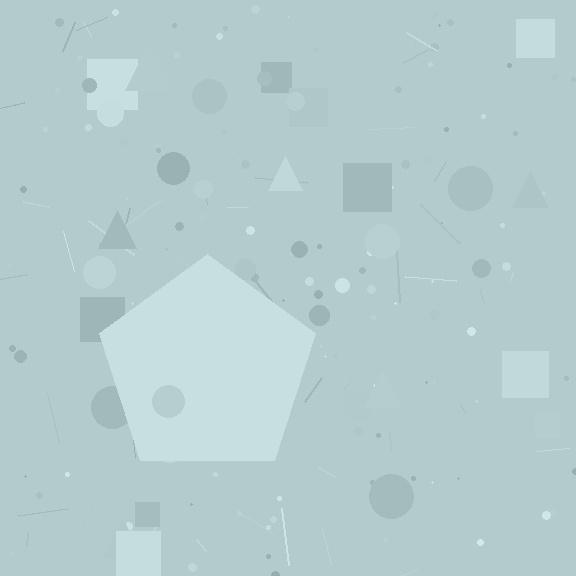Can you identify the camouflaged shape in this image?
The camouflaged shape is a pentagon.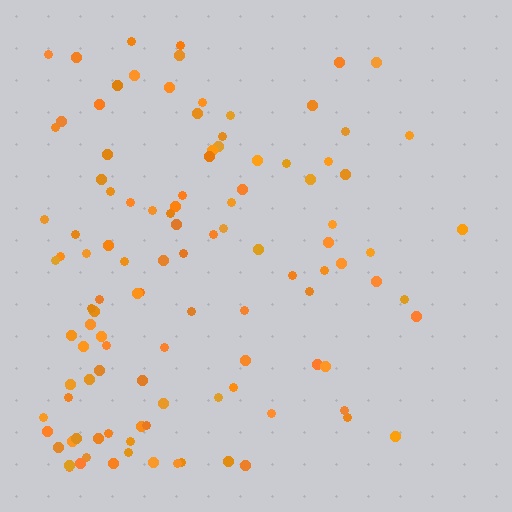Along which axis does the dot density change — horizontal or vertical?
Horizontal.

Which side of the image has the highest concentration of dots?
The left.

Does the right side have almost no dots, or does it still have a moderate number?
Still a moderate number, just noticeably fewer than the left.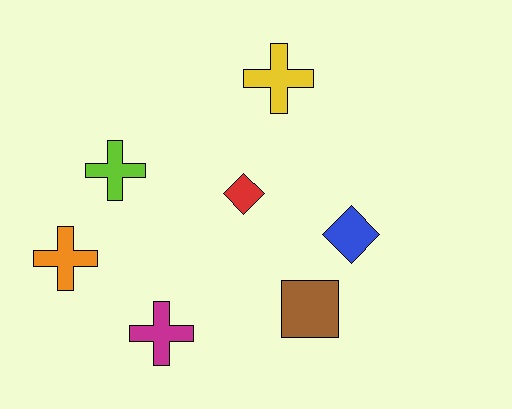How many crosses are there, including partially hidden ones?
There are 4 crosses.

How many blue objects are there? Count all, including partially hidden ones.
There is 1 blue object.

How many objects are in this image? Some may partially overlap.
There are 7 objects.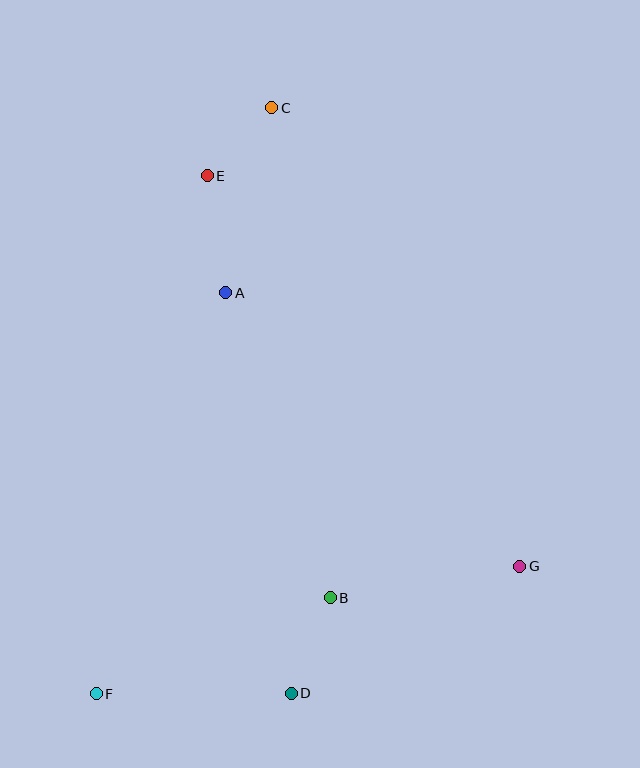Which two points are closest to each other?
Points C and E are closest to each other.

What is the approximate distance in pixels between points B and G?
The distance between B and G is approximately 192 pixels.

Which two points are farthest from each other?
Points C and F are farthest from each other.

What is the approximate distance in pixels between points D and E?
The distance between D and E is approximately 524 pixels.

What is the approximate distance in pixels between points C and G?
The distance between C and G is approximately 521 pixels.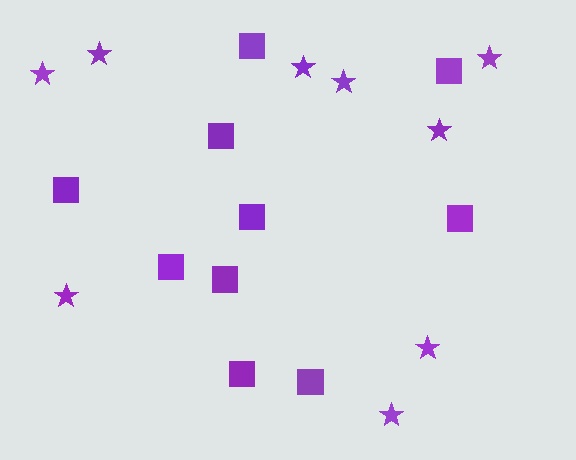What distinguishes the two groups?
There are 2 groups: one group of squares (10) and one group of stars (9).